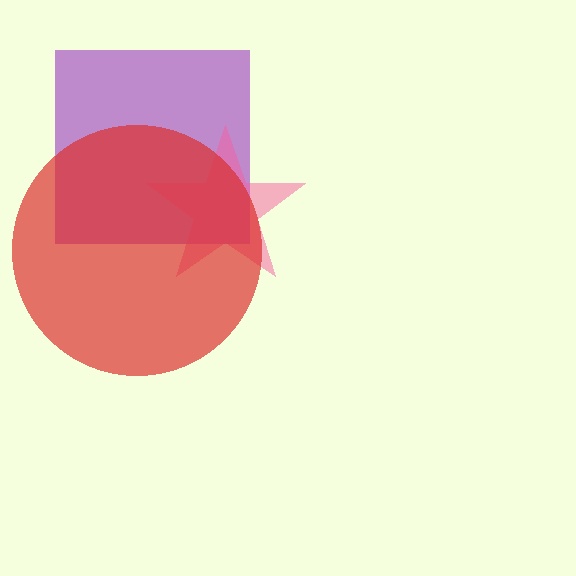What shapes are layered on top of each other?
The layered shapes are: a purple square, a pink star, a red circle.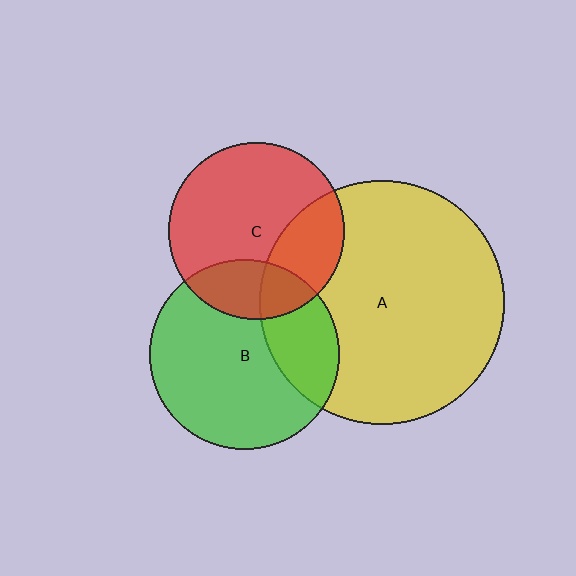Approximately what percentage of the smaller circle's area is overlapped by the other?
Approximately 25%.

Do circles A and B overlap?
Yes.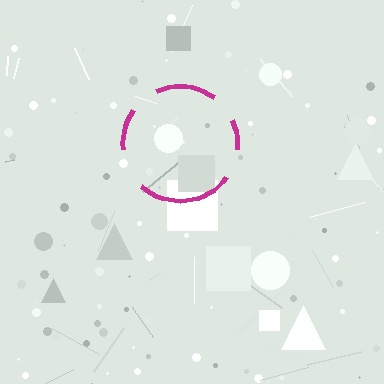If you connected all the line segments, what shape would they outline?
They would outline a circle.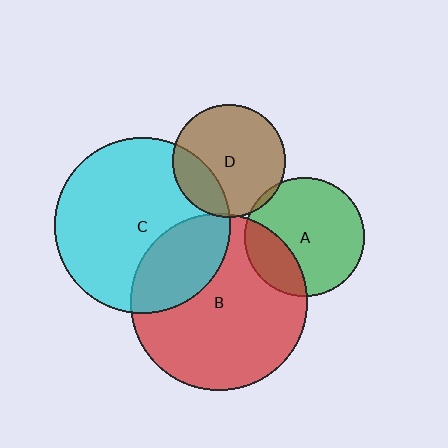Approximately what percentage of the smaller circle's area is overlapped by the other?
Approximately 25%.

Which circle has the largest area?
Circle B (red).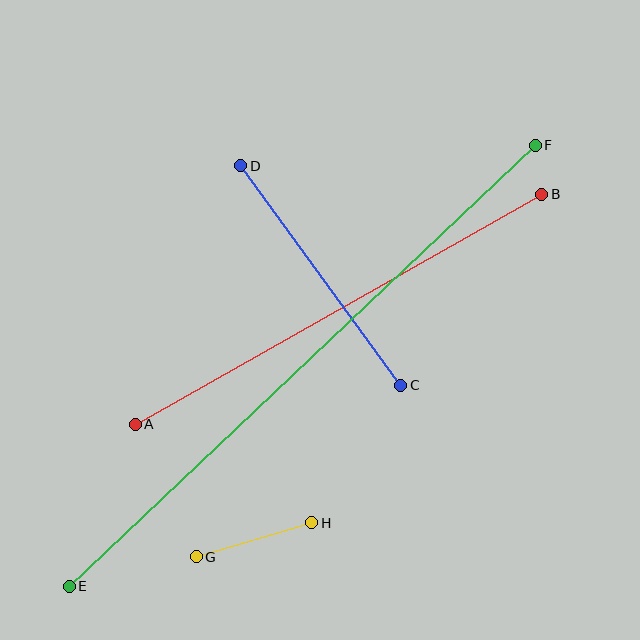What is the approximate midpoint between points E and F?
The midpoint is at approximately (302, 366) pixels.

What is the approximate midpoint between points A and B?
The midpoint is at approximately (338, 309) pixels.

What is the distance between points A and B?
The distance is approximately 467 pixels.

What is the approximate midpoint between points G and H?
The midpoint is at approximately (254, 540) pixels.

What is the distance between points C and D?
The distance is approximately 272 pixels.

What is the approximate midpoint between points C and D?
The midpoint is at approximately (321, 275) pixels.